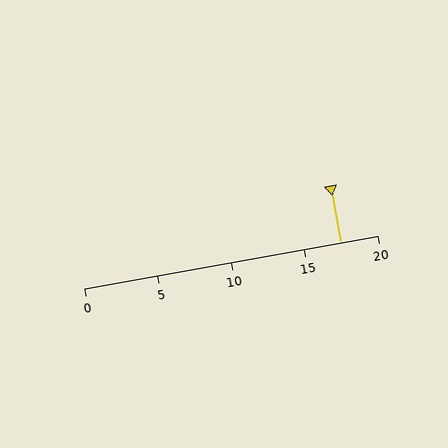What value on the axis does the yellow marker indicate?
The marker indicates approximately 17.5.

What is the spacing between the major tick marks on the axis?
The major ticks are spaced 5 apart.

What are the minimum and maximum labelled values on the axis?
The axis runs from 0 to 20.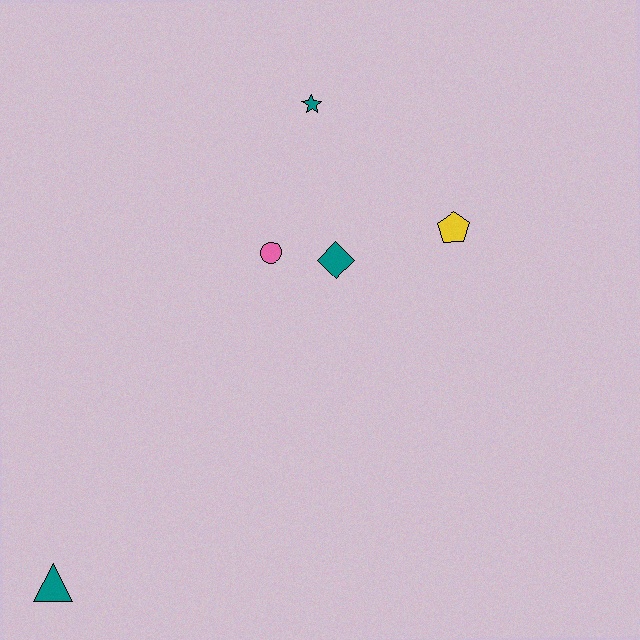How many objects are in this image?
There are 5 objects.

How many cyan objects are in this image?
There are no cyan objects.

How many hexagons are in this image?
There are no hexagons.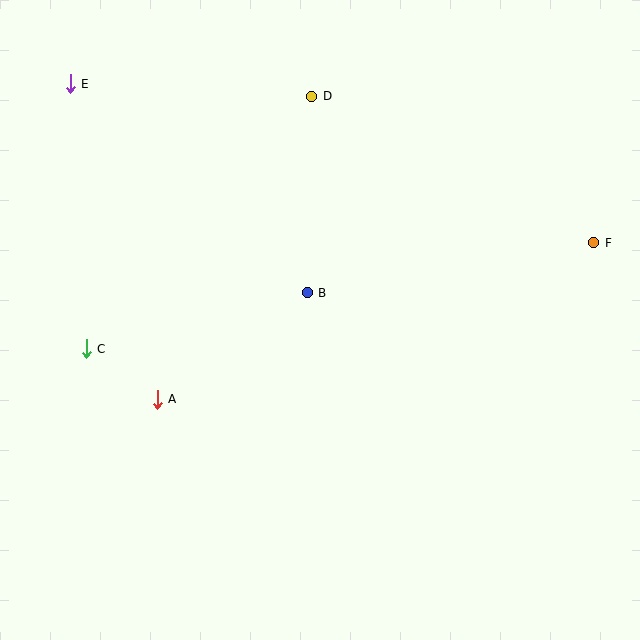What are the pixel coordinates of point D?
Point D is at (312, 96).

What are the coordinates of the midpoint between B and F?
The midpoint between B and F is at (451, 268).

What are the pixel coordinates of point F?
Point F is at (594, 243).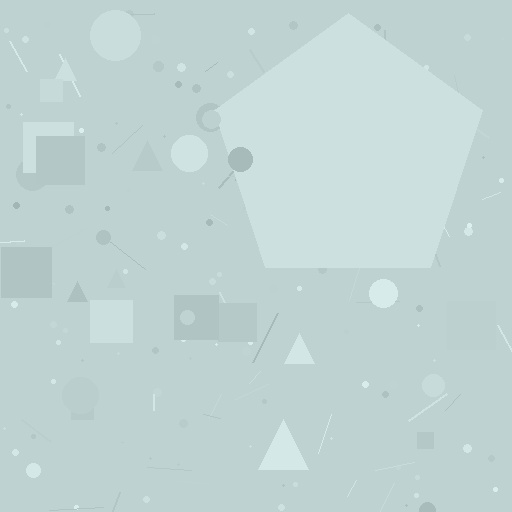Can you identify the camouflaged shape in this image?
The camouflaged shape is a pentagon.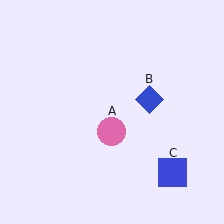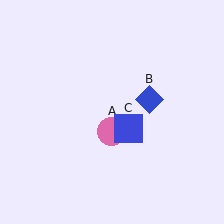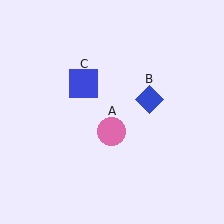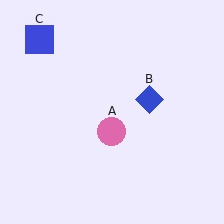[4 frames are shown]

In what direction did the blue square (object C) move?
The blue square (object C) moved up and to the left.